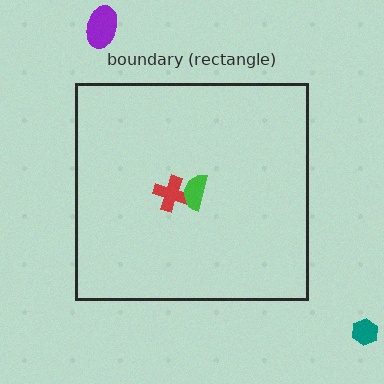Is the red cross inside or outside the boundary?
Inside.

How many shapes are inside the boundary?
2 inside, 2 outside.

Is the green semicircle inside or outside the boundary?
Inside.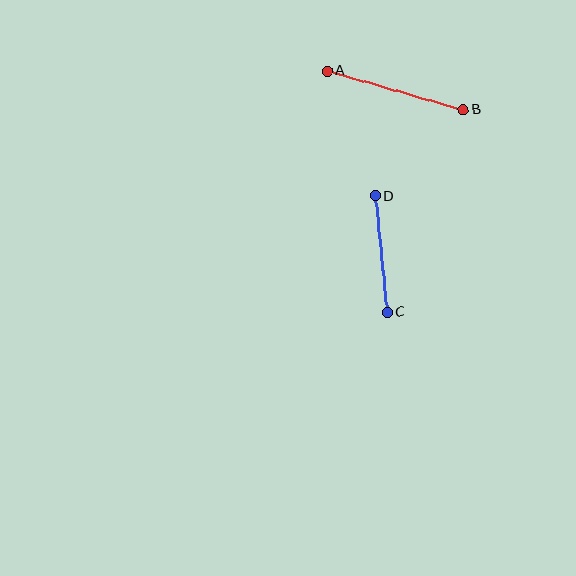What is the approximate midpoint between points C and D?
The midpoint is at approximately (381, 254) pixels.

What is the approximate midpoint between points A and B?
The midpoint is at approximately (395, 90) pixels.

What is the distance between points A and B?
The distance is approximately 141 pixels.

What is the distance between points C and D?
The distance is approximately 117 pixels.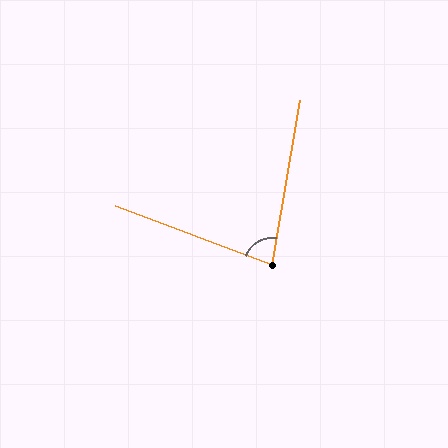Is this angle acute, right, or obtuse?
It is acute.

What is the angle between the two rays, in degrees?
Approximately 79 degrees.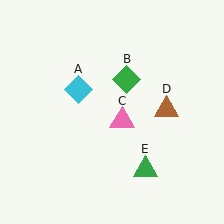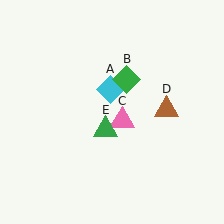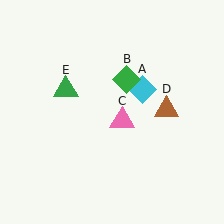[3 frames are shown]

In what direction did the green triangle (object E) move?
The green triangle (object E) moved up and to the left.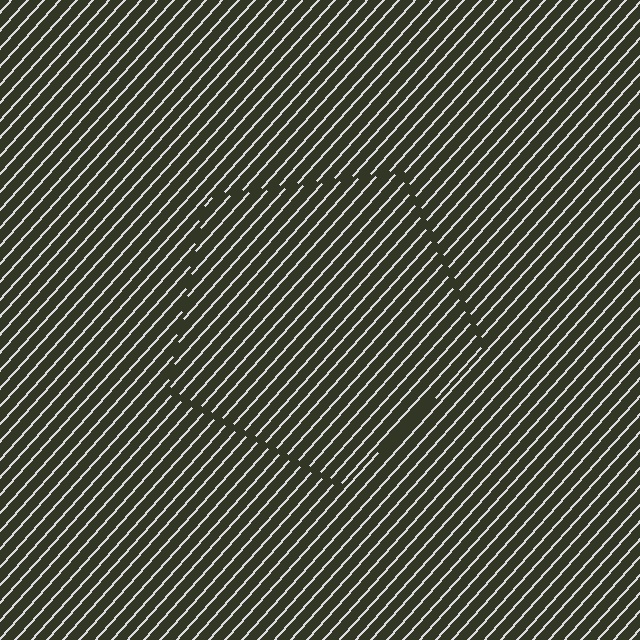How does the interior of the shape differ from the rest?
The interior of the shape contains the same grating, shifted by half a period — the contour is defined by the phase discontinuity where line-ends from the inner and outer gratings abut.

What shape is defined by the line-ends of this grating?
An illusory pentagon. The interior of the shape contains the same grating, shifted by half a period — the contour is defined by the phase discontinuity where line-ends from the inner and outer gratings abut.